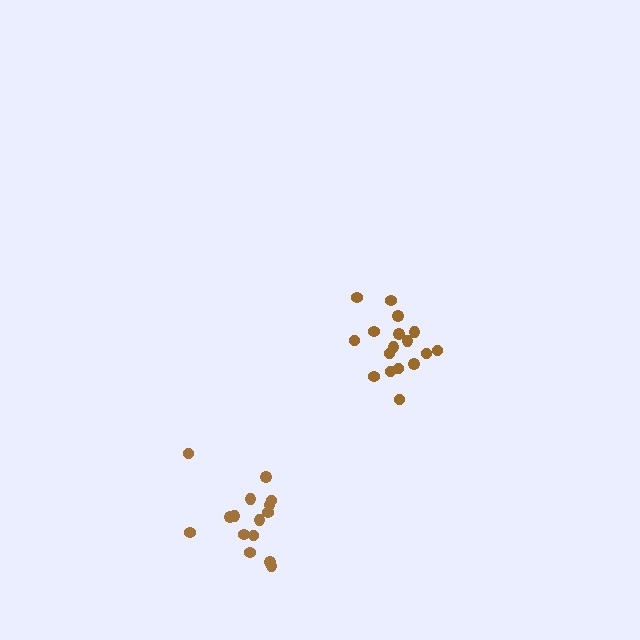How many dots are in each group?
Group 1: 17 dots, Group 2: 15 dots (32 total).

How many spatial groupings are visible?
There are 2 spatial groupings.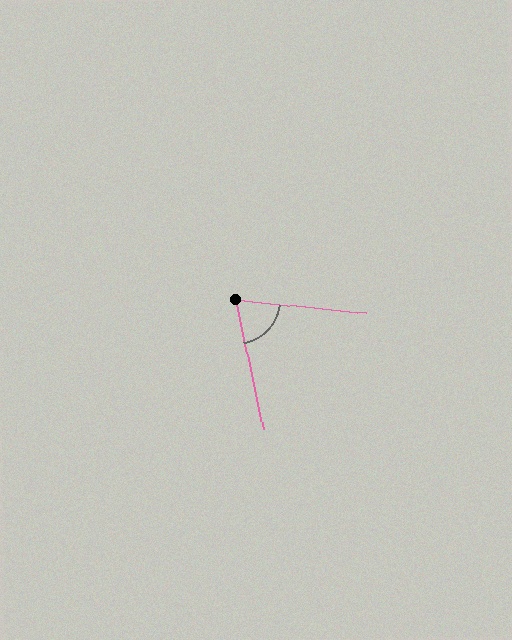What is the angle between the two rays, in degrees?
Approximately 72 degrees.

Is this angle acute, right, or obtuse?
It is acute.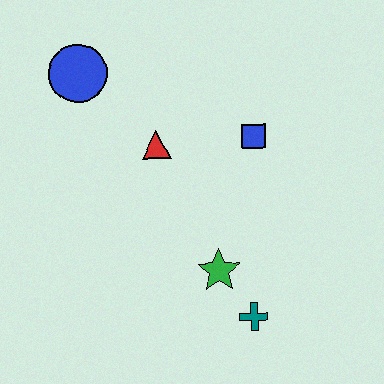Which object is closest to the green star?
The teal cross is closest to the green star.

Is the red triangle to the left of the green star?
Yes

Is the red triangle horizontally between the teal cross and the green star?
No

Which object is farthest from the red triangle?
The teal cross is farthest from the red triangle.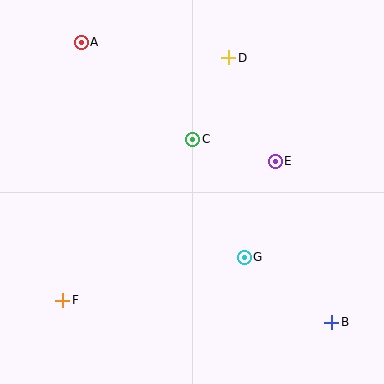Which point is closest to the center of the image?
Point C at (193, 139) is closest to the center.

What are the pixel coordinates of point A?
Point A is at (81, 42).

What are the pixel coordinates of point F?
Point F is at (63, 300).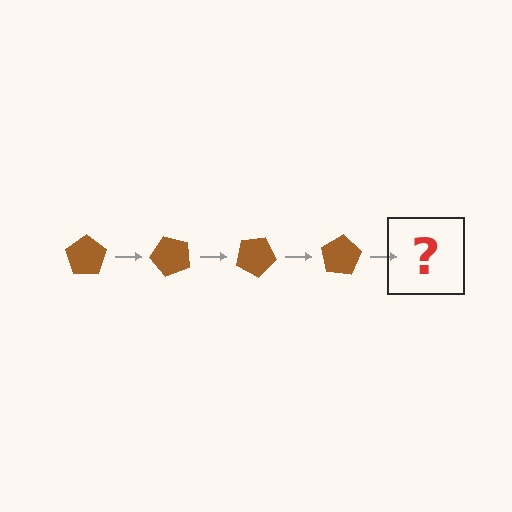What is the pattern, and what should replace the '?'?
The pattern is that the pentagon rotates 50 degrees each step. The '?' should be a brown pentagon rotated 200 degrees.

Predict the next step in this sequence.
The next step is a brown pentagon rotated 200 degrees.